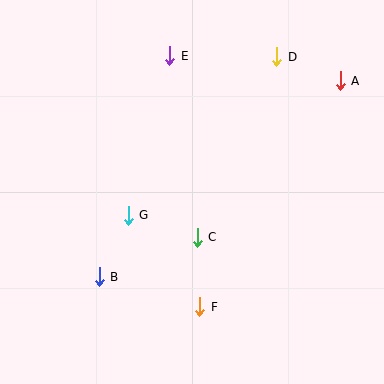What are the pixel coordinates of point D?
Point D is at (277, 57).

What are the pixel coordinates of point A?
Point A is at (340, 81).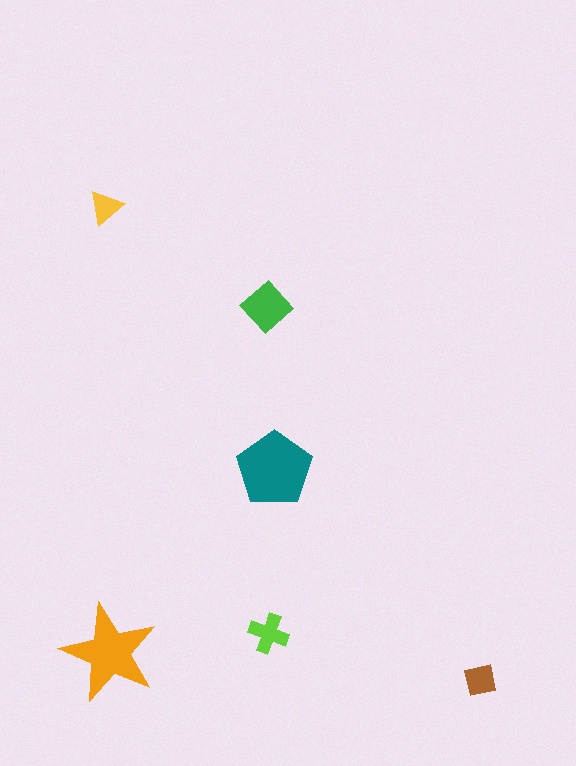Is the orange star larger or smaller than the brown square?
Larger.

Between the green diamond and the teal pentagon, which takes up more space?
The teal pentagon.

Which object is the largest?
The teal pentagon.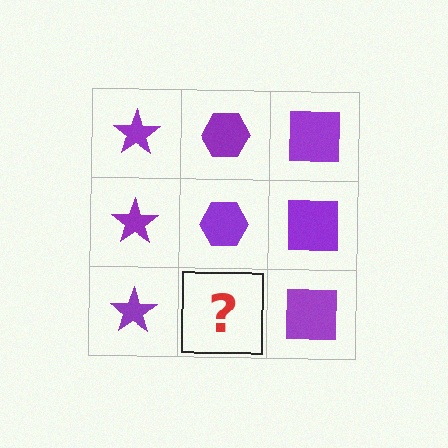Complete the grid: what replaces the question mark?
The question mark should be replaced with a purple hexagon.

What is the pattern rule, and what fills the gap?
The rule is that each column has a consistent shape. The gap should be filled with a purple hexagon.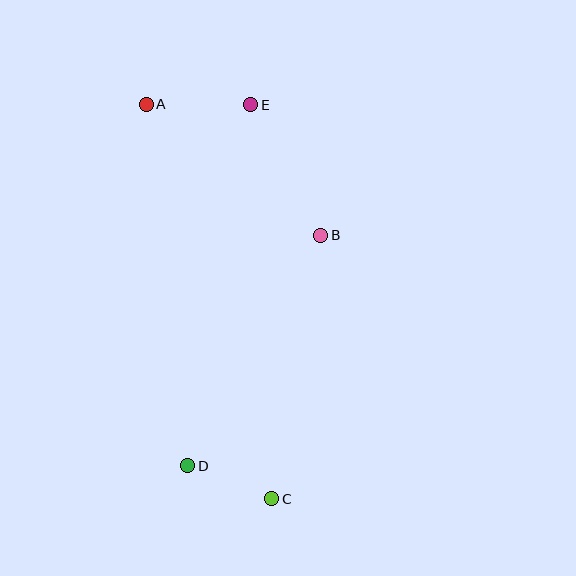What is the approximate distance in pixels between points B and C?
The distance between B and C is approximately 268 pixels.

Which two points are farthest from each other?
Points A and C are farthest from each other.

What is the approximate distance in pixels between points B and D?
The distance between B and D is approximately 266 pixels.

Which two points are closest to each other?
Points C and D are closest to each other.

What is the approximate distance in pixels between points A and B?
The distance between A and B is approximately 218 pixels.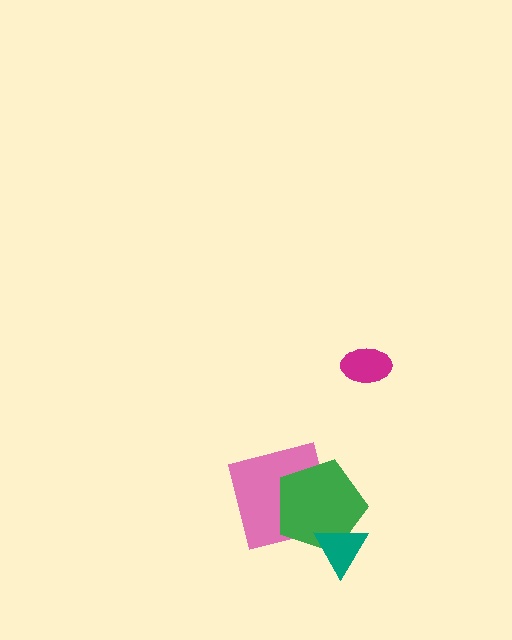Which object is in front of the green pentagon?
The teal triangle is in front of the green pentagon.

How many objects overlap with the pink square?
1 object overlaps with the pink square.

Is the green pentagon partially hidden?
Yes, it is partially covered by another shape.